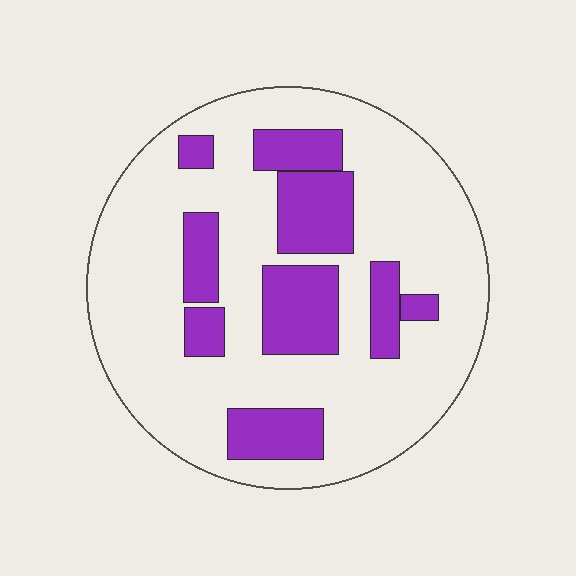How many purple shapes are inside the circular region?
9.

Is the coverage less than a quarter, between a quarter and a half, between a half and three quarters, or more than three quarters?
Between a quarter and a half.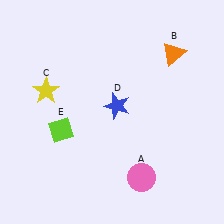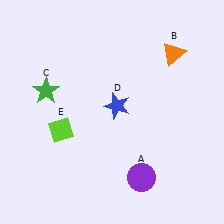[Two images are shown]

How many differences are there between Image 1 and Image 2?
There are 2 differences between the two images.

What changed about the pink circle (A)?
In Image 1, A is pink. In Image 2, it changed to purple.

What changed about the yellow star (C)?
In Image 1, C is yellow. In Image 2, it changed to green.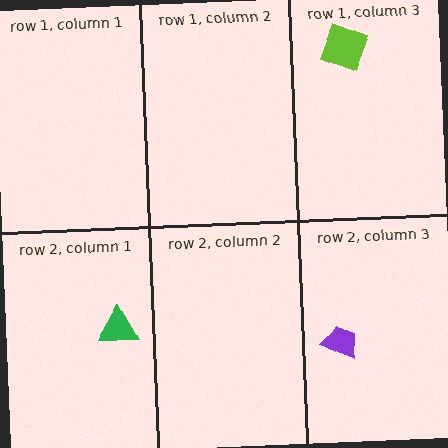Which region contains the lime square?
The row 1, column 3 region.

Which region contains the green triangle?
The row 2, column 1 region.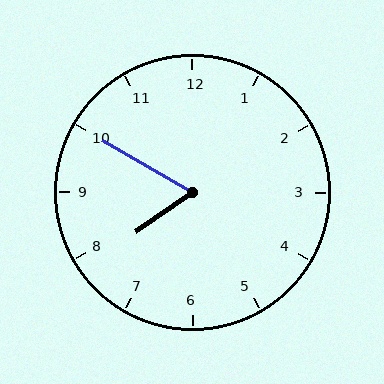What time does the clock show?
7:50.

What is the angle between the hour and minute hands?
Approximately 65 degrees.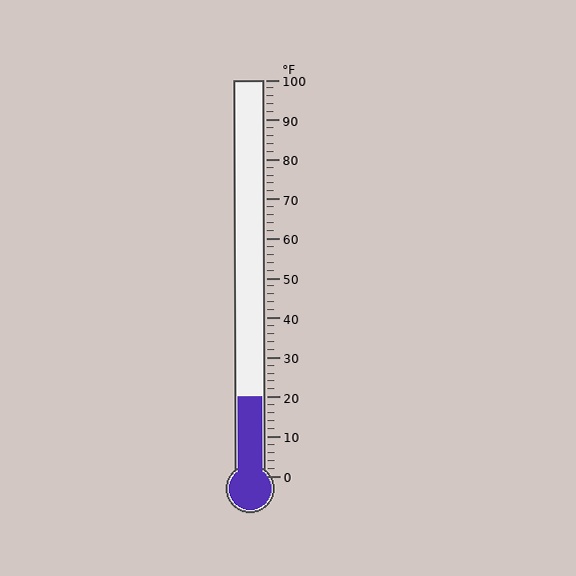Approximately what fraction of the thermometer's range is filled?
The thermometer is filled to approximately 20% of its range.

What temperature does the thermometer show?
The thermometer shows approximately 20°F.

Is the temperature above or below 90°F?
The temperature is below 90°F.